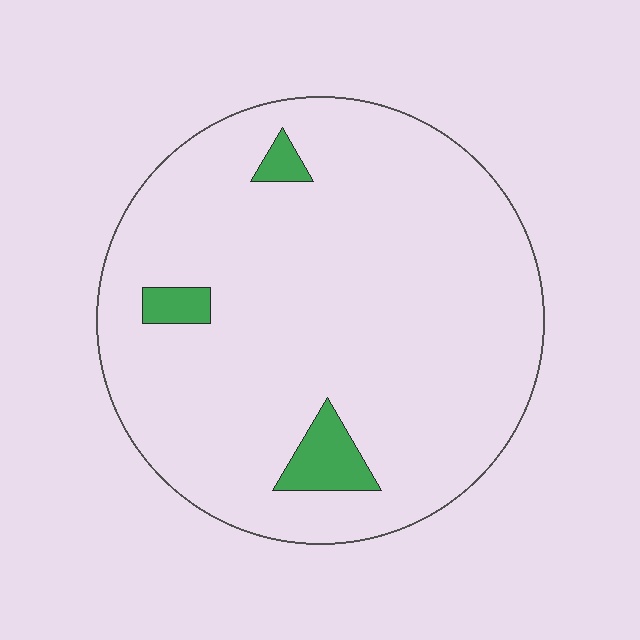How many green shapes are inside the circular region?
3.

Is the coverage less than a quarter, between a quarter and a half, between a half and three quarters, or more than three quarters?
Less than a quarter.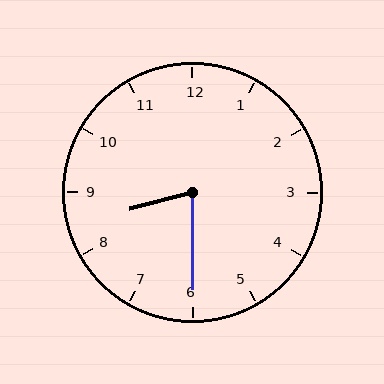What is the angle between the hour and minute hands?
Approximately 75 degrees.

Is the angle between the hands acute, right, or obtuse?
It is acute.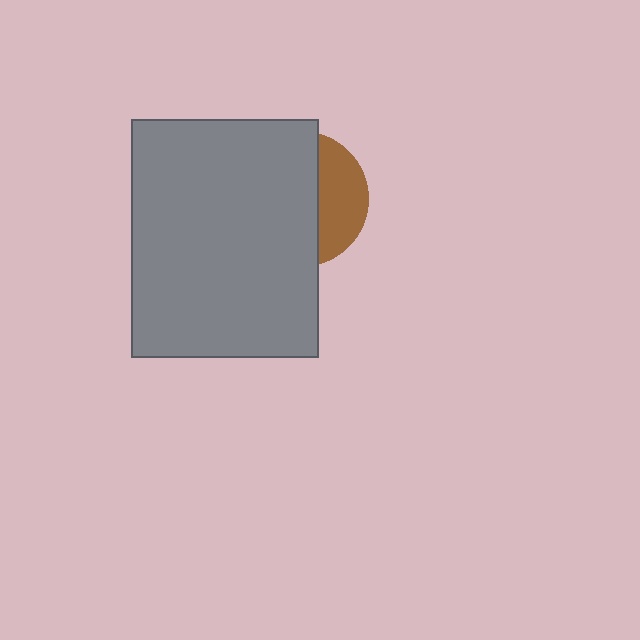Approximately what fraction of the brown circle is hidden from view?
Roughly 67% of the brown circle is hidden behind the gray rectangle.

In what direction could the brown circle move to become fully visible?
The brown circle could move right. That would shift it out from behind the gray rectangle entirely.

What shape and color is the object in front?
The object in front is a gray rectangle.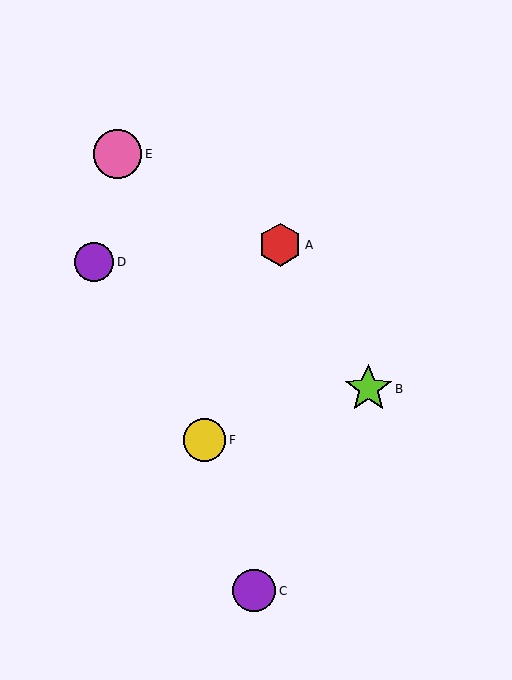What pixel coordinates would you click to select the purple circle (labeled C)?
Click at (254, 591) to select the purple circle C.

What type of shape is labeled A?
Shape A is a red hexagon.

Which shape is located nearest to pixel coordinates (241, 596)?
The purple circle (labeled C) at (254, 591) is nearest to that location.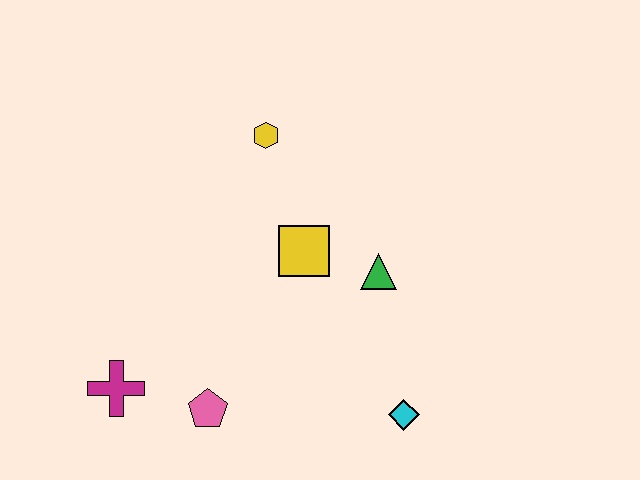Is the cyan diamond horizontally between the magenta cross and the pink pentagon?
No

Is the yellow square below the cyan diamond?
No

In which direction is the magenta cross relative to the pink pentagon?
The magenta cross is to the left of the pink pentagon.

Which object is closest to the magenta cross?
The pink pentagon is closest to the magenta cross.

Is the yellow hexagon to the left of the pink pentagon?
No